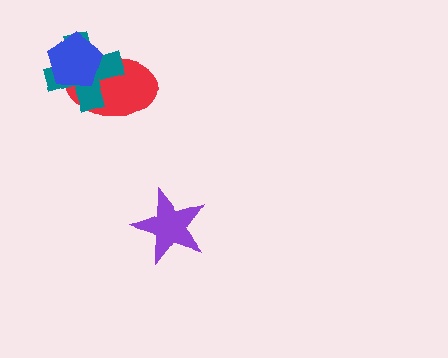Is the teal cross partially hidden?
Yes, it is partially covered by another shape.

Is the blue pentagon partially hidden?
No, no other shape covers it.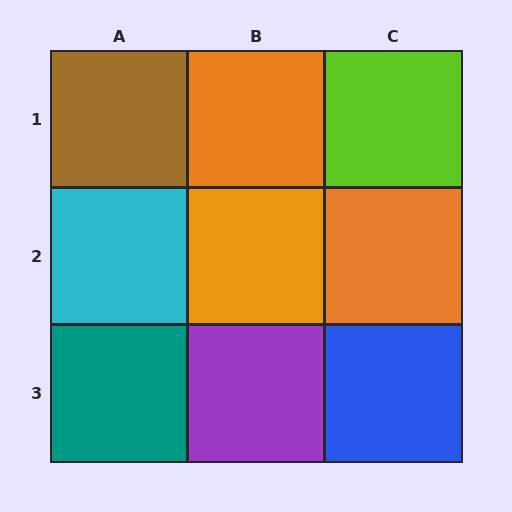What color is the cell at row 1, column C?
Lime.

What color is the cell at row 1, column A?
Brown.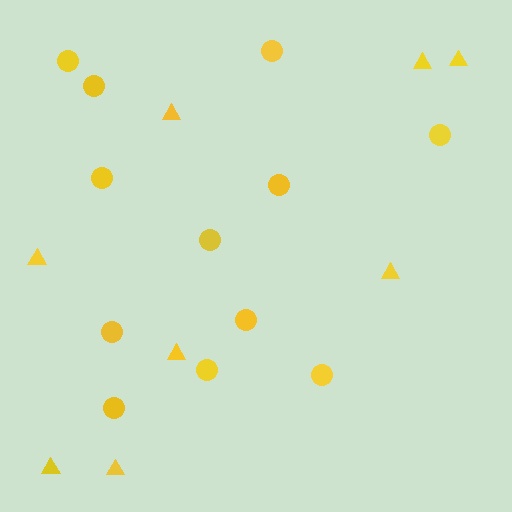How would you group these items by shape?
There are 2 groups: one group of circles (12) and one group of triangles (8).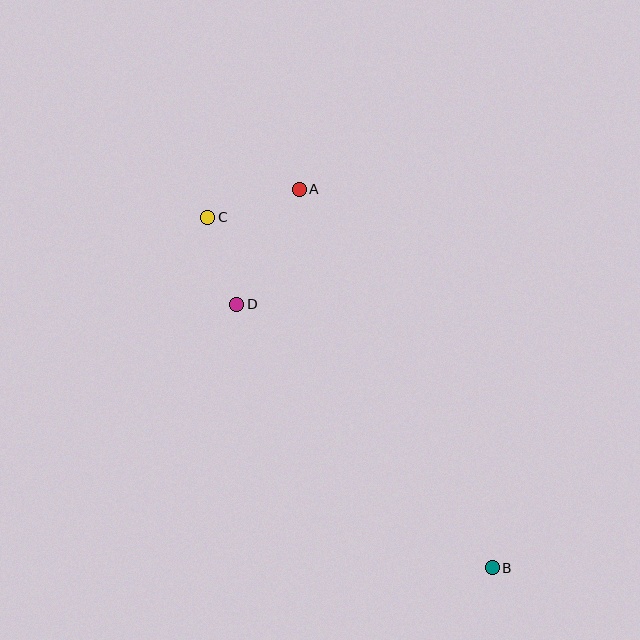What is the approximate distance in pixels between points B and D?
The distance between B and D is approximately 367 pixels.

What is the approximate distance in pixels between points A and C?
The distance between A and C is approximately 96 pixels.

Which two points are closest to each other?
Points C and D are closest to each other.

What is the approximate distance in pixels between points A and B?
The distance between A and B is approximately 424 pixels.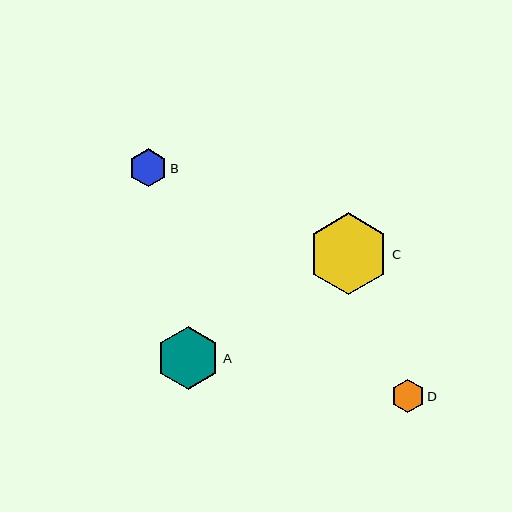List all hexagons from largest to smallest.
From largest to smallest: C, A, B, D.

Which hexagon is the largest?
Hexagon C is the largest with a size of approximately 82 pixels.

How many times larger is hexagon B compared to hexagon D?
Hexagon B is approximately 1.2 times the size of hexagon D.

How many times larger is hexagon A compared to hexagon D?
Hexagon A is approximately 1.9 times the size of hexagon D.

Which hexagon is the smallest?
Hexagon D is the smallest with a size of approximately 33 pixels.